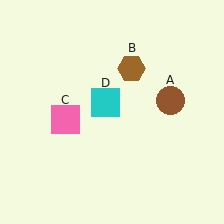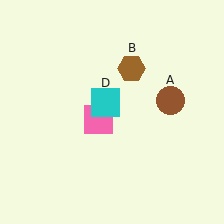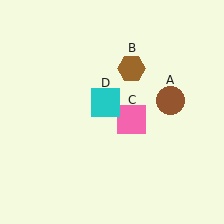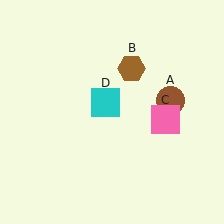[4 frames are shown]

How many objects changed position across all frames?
1 object changed position: pink square (object C).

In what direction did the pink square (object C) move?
The pink square (object C) moved right.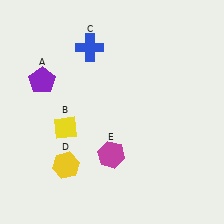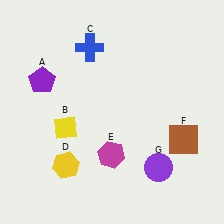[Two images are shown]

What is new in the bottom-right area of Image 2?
A purple circle (G) was added in the bottom-right area of Image 2.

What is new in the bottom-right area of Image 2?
A brown square (F) was added in the bottom-right area of Image 2.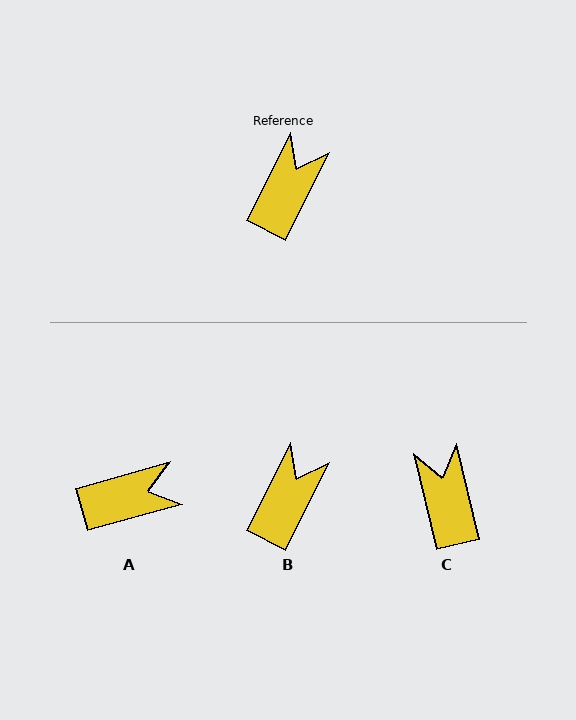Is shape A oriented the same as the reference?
No, it is off by about 48 degrees.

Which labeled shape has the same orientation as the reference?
B.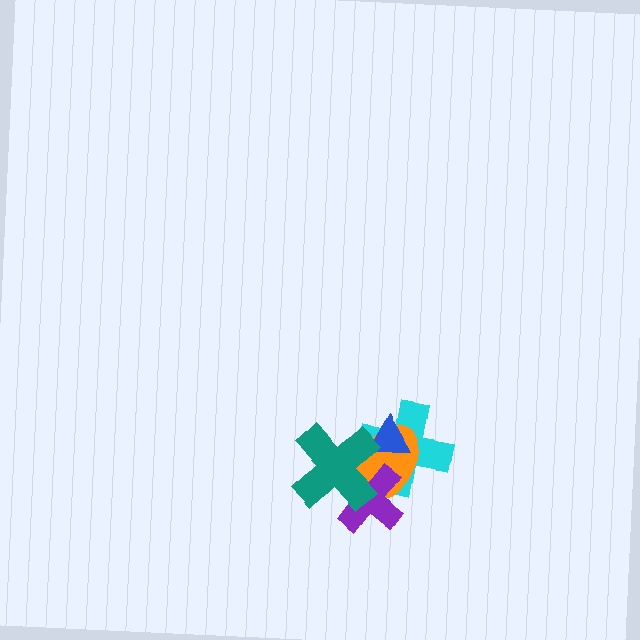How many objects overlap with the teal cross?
4 objects overlap with the teal cross.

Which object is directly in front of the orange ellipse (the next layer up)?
The purple cross is directly in front of the orange ellipse.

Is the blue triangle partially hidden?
Yes, it is partially covered by another shape.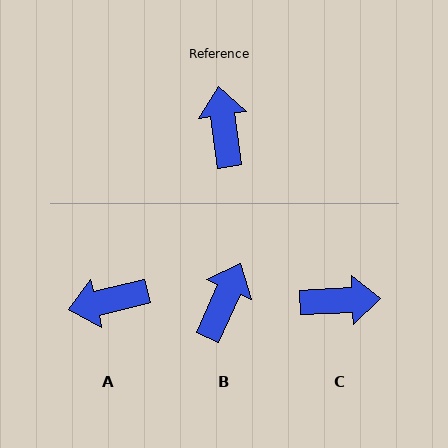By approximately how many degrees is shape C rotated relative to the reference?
Approximately 96 degrees clockwise.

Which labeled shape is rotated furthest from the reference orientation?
C, about 96 degrees away.